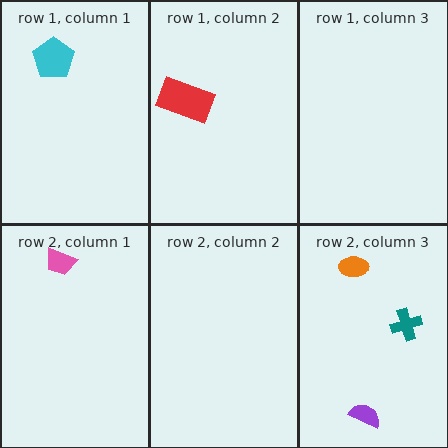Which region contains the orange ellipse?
The row 2, column 3 region.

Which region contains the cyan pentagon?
The row 1, column 1 region.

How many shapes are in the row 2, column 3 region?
3.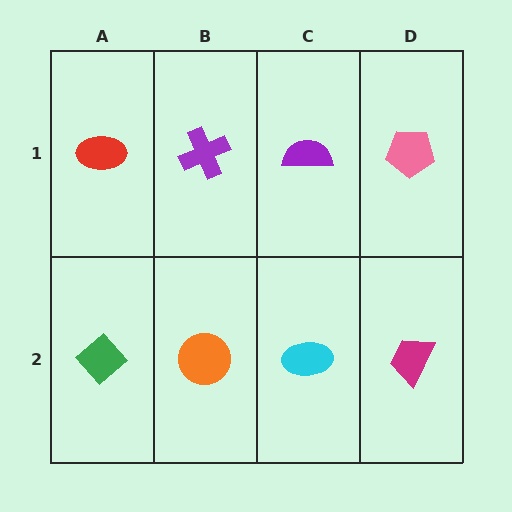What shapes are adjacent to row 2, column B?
A purple cross (row 1, column B), a green diamond (row 2, column A), a cyan ellipse (row 2, column C).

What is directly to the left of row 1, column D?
A purple semicircle.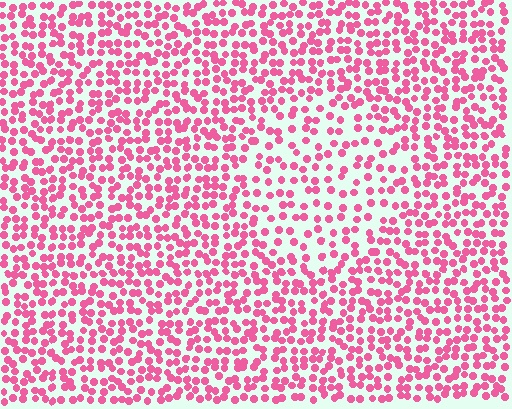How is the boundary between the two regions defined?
The boundary is defined by a change in element density (approximately 1.7x ratio). All elements are the same color, size, and shape.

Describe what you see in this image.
The image contains small pink elements arranged at two different densities. A circle-shaped region is visible where the elements are less densely packed than the surrounding area.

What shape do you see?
I see a circle.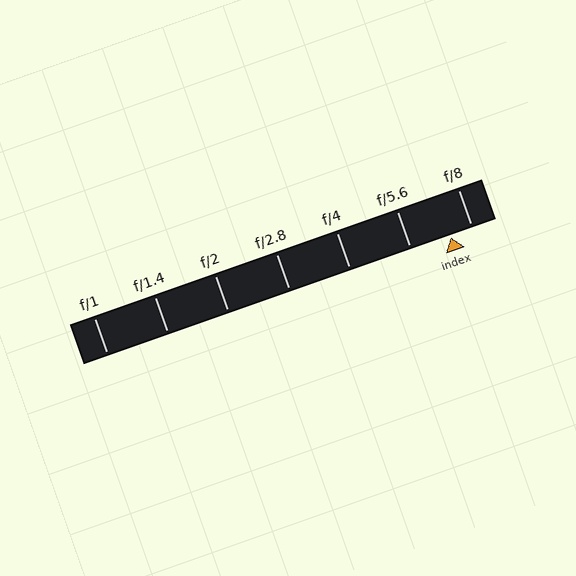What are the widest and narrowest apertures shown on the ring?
The widest aperture shown is f/1 and the narrowest is f/8.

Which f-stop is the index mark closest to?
The index mark is closest to f/8.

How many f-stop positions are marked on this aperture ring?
There are 7 f-stop positions marked.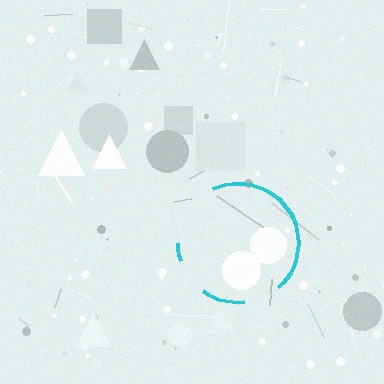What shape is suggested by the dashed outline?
The dashed outline suggests a circle.